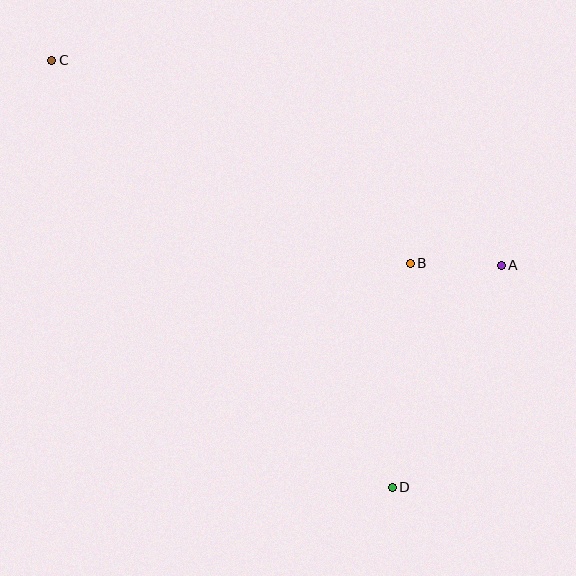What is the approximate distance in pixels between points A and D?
The distance between A and D is approximately 248 pixels.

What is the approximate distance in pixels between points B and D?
The distance between B and D is approximately 225 pixels.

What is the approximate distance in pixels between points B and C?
The distance between B and C is approximately 412 pixels.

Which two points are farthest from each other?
Points C and D are farthest from each other.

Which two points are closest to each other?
Points A and B are closest to each other.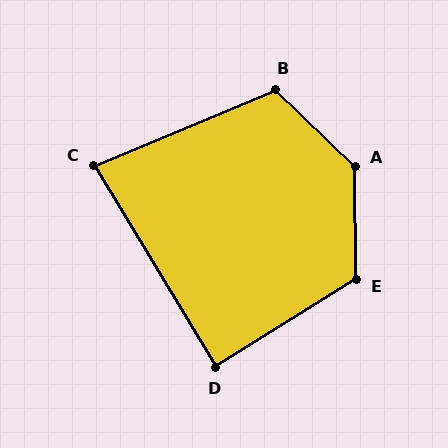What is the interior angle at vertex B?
Approximately 114 degrees (obtuse).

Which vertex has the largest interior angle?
A, at approximately 134 degrees.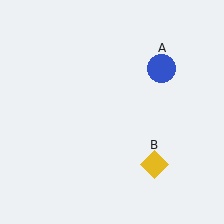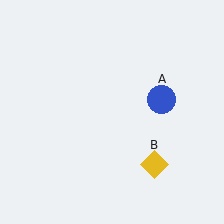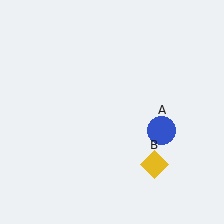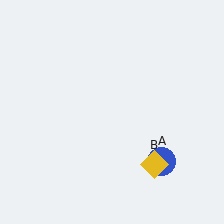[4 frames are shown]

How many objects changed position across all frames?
1 object changed position: blue circle (object A).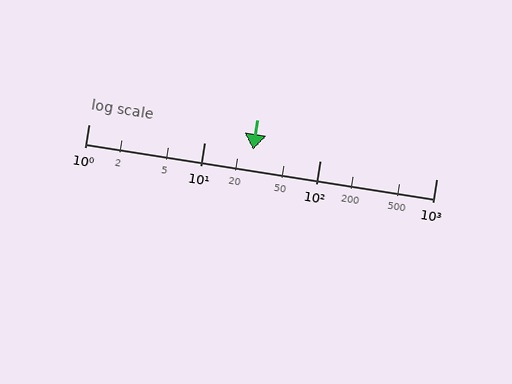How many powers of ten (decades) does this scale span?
The scale spans 3 decades, from 1 to 1000.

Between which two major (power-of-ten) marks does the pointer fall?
The pointer is between 10 and 100.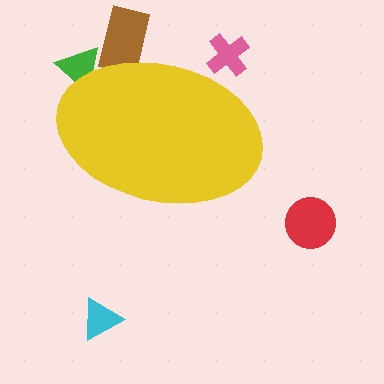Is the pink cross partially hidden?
Yes, the pink cross is partially hidden behind the yellow ellipse.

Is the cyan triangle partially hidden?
No, the cyan triangle is fully visible.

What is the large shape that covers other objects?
A yellow ellipse.